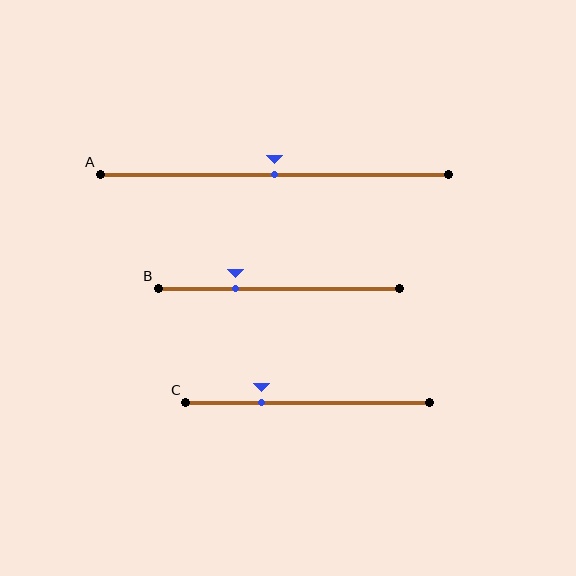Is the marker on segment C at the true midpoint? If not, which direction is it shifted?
No, the marker on segment C is shifted to the left by about 19% of the segment length.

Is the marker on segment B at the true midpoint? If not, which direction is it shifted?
No, the marker on segment B is shifted to the left by about 18% of the segment length.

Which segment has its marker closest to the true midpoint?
Segment A has its marker closest to the true midpoint.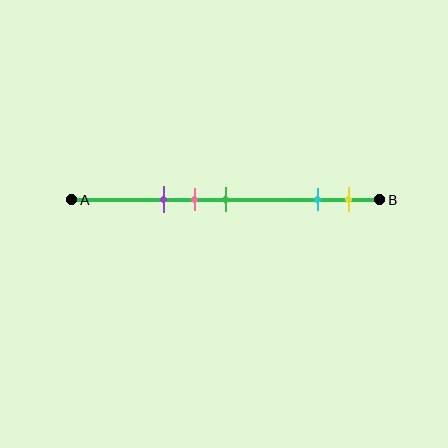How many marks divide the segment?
There are 5 marks dividing the segment.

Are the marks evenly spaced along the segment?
No, the marks are not evenly spaced.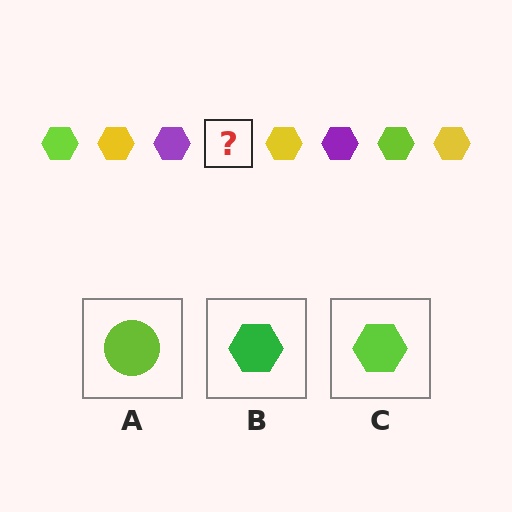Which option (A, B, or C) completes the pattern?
C.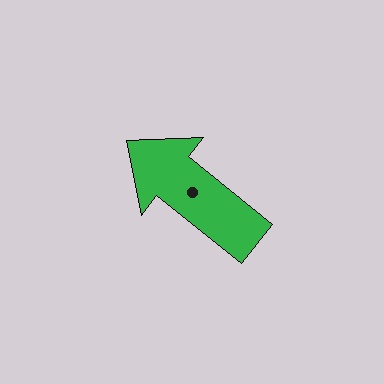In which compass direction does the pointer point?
Northwest.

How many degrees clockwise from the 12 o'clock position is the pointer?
Approximately 309 degrees.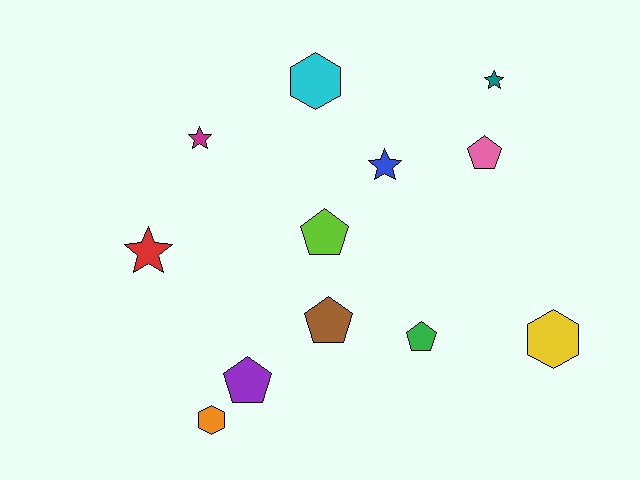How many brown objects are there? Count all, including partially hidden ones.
There is 1 brown object.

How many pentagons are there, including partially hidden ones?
There are 5 pentagons.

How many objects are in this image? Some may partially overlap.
There are 12 objects.